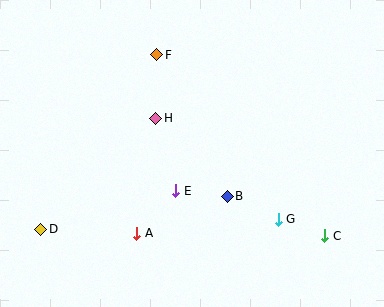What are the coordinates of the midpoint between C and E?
The midpoint between C and E is at (250, 213).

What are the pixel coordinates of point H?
Point H is at (156, 118).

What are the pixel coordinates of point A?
Point A is at (137, 233).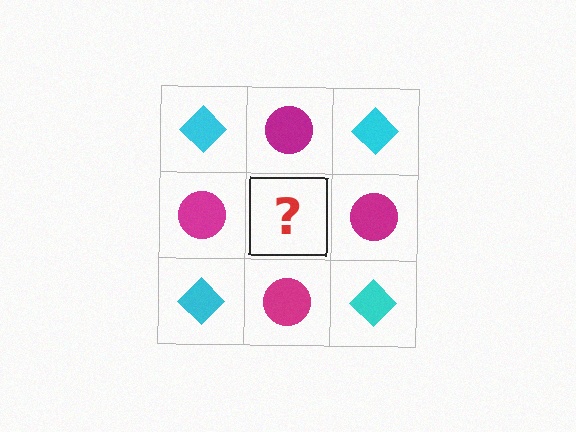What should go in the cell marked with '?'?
The missing cell should contain a cyan diamond.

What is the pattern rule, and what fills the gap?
The rule is that it alternates cyan diamond and magenta circle in a checkerboard pattern. The gap should be filled with a cyan diamond.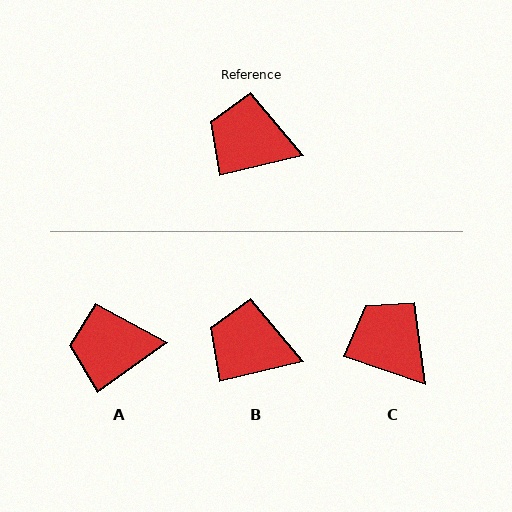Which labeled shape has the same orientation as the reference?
B.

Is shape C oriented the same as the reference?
No, it is off by about 32 degrees.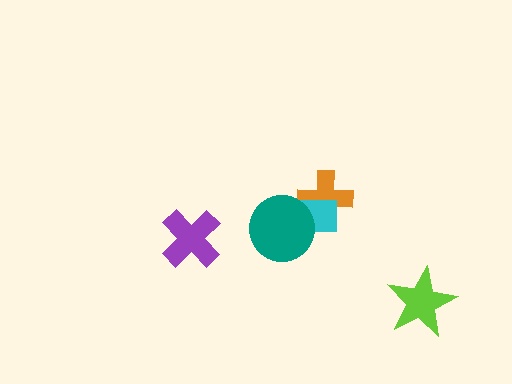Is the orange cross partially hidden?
Yes, it is partially covered by another shape.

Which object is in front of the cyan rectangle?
The teal circle is in front of the cyan rectangle.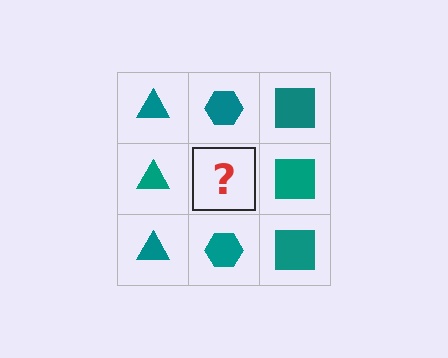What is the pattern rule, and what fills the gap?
The rule is that each column has a consistent shape. The gap should be filled with a teal hexagon.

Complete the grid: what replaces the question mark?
The question mark should be replaced with a teal hexagon.